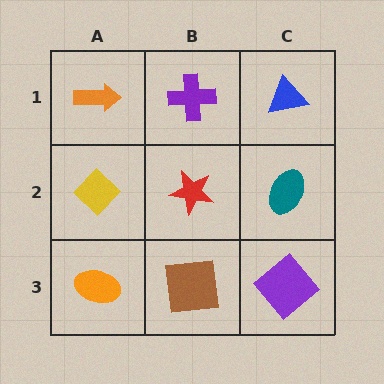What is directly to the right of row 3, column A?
A brown square.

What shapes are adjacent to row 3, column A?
A yellow diamond (row 2, column A), a brown square (row 3, column B).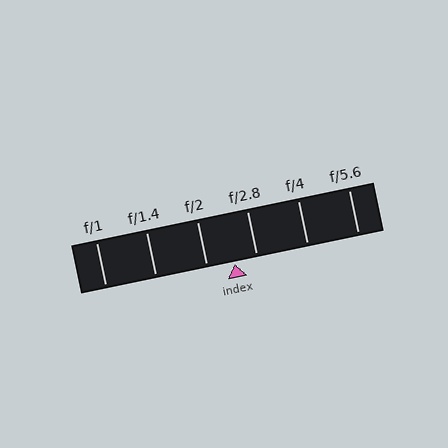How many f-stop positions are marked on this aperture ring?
There are 6 f-stop positions marked.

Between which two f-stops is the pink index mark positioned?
The index mark is between f/2 and f/2.8.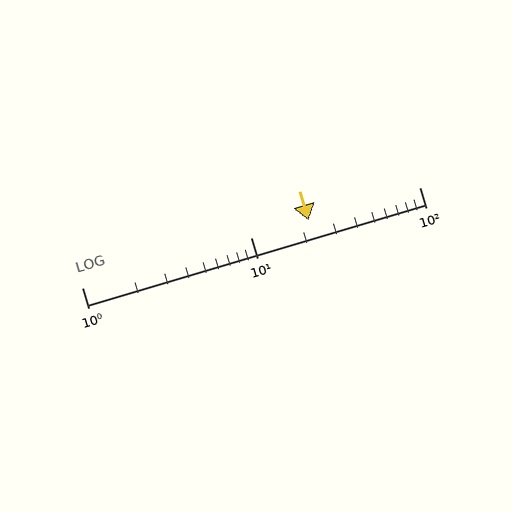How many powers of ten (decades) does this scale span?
The scale spans 2 decades, from 1 to 100.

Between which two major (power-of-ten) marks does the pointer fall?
The pointer is between 10 and 100.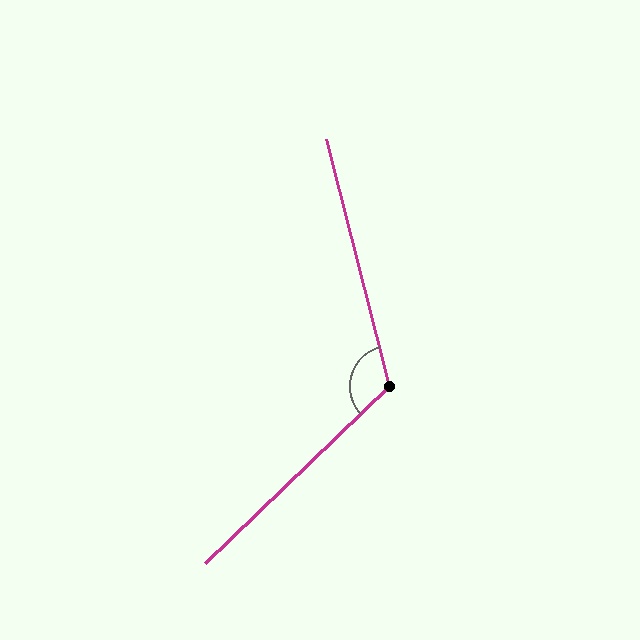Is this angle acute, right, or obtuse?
It is obtuse.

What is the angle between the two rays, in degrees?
Approximately 119 degrees.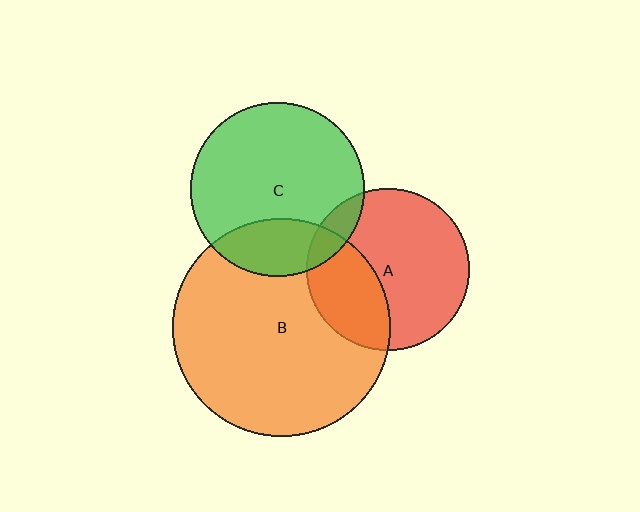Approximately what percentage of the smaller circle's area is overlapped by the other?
Approximately 35%.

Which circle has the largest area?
Circle B (orange).